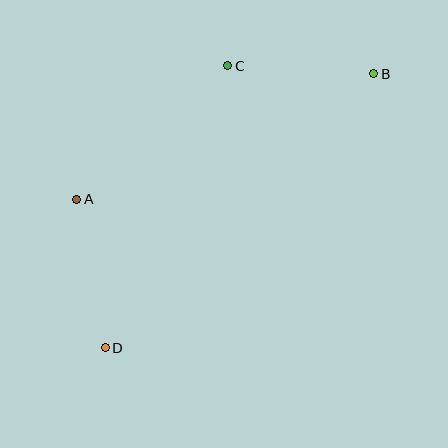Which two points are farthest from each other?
Points B and D are farthest from each other.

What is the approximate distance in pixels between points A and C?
The distance between A and C is approximately 201 pixels.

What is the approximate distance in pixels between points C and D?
The distance between C and D is approximately 307 pixels.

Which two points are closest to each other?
Points B and C are closest to each other.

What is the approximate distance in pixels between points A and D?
The distance between A and D is approximately 152 pixels.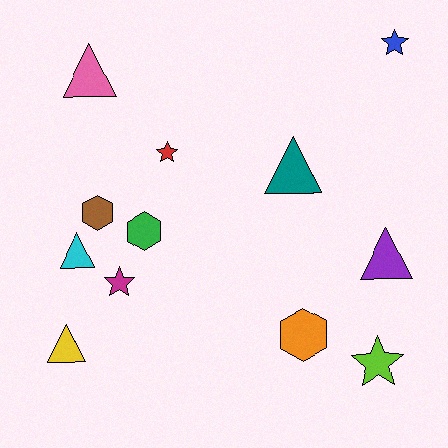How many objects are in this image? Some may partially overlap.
There are 12 objects.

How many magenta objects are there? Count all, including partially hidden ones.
There is 1 magenta object.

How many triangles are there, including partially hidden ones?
There are 5 triangles.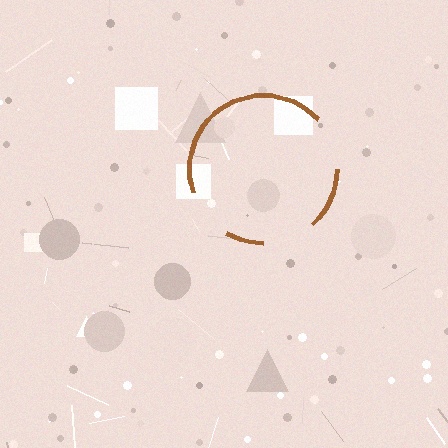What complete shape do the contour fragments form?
The contour fragments form a circle.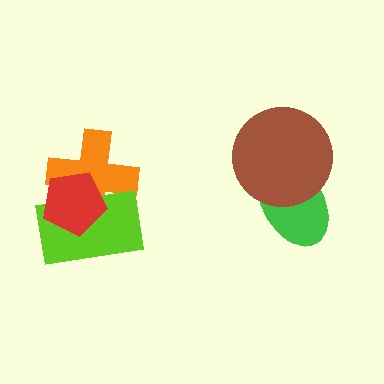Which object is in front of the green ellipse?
The brown circle is in front of the green ellipse.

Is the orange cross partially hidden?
Yes, it is partially covered by another shape.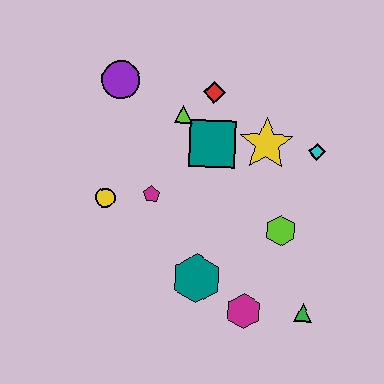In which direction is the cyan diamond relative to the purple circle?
The cyan diamond is to the right of the purple circle.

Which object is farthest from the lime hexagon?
The purple circle is farthest from the lime hexagon.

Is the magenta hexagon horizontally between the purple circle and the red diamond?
No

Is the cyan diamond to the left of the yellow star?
No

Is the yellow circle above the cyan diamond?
No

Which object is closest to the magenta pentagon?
The yellow circle is closest to the magenta pentagon.